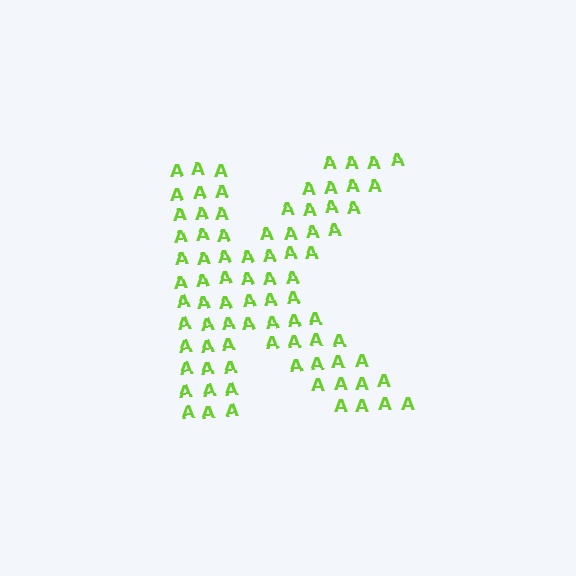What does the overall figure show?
The overall figure shows the letter K.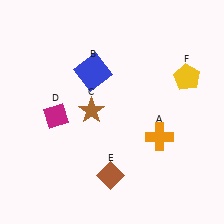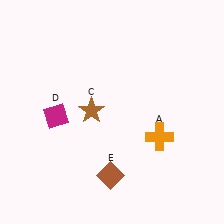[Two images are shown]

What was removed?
The yellow pentagon (F), the blue square (B) were removed in Image 2.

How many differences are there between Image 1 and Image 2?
There are 2 differences between the two images.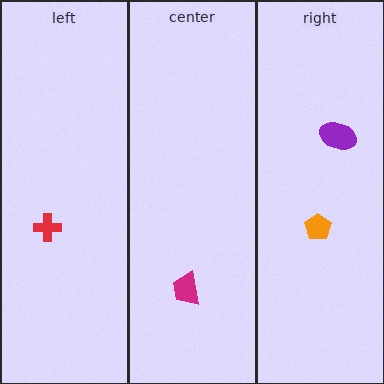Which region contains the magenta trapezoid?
The center region.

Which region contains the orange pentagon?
The right region.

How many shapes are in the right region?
2.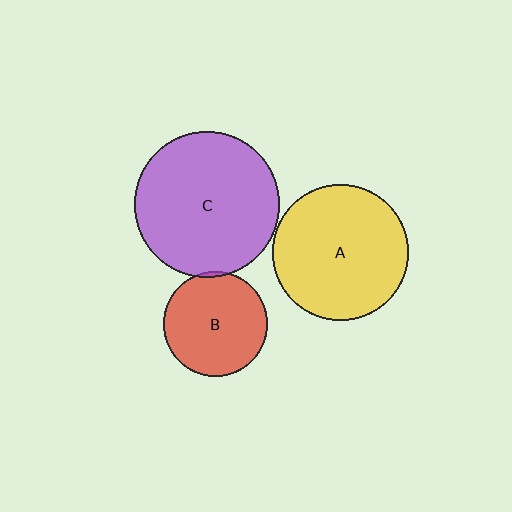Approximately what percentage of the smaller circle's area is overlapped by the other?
Approximately 5%.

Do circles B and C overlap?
Yes.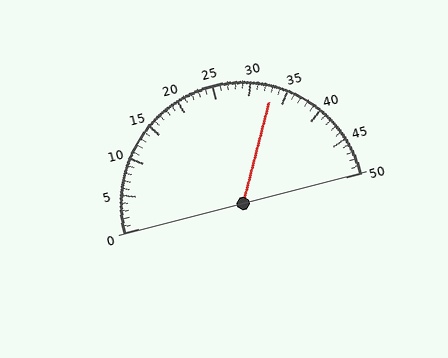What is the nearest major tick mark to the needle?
The nearest major tick mark is 35.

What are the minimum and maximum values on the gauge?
The gauge ranges from 0 to 50.